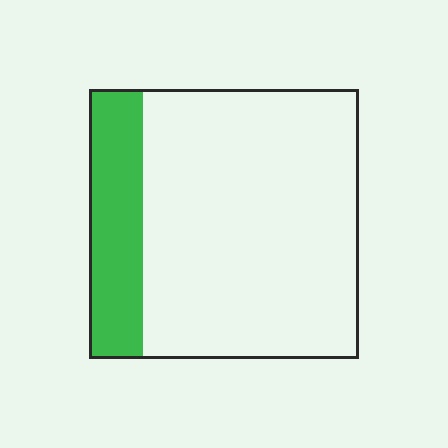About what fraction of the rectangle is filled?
About one fifth (1/5).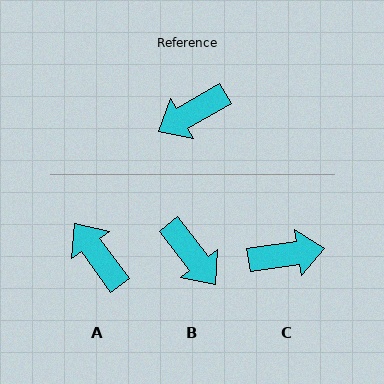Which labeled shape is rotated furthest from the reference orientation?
C, about 158 degrees away.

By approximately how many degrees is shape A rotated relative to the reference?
Approximately 84 degrees clockwise.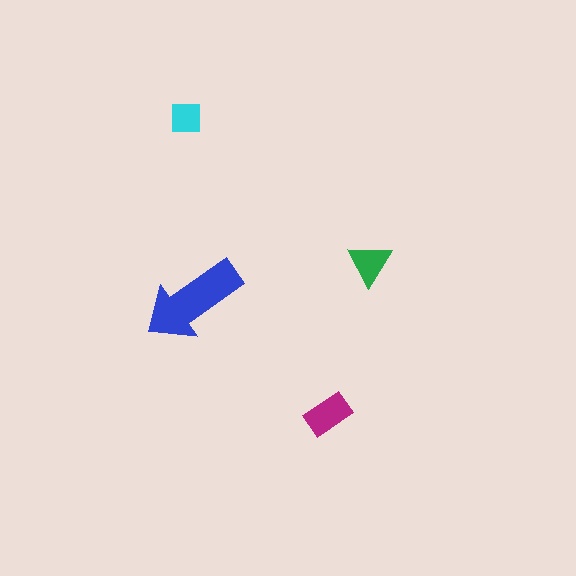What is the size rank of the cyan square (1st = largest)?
4th.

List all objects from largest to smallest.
The blue arrow, the magenta rectangle, the green triangle, the cyan square.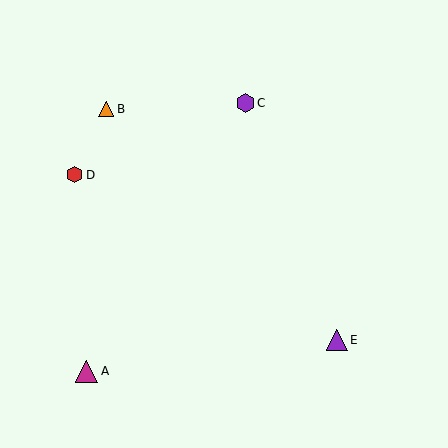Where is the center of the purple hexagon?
The center of the purple hexagon is at (245, 103).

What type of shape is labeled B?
Shape B is an orange triangle.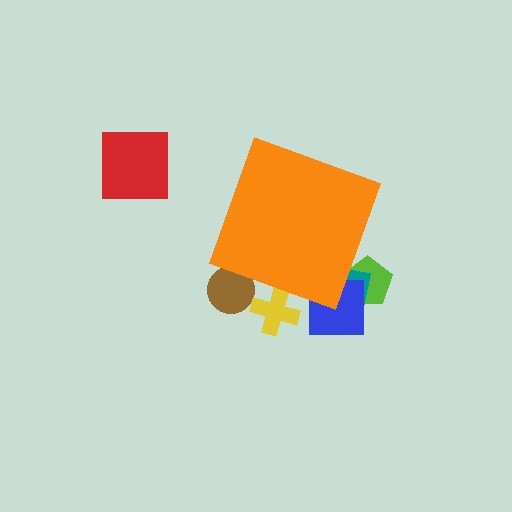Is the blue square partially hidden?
Yes, the blue square is partially hidden behind the orange diamond.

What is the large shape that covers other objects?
An orange diamond.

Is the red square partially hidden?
No, the red square is fully visible.